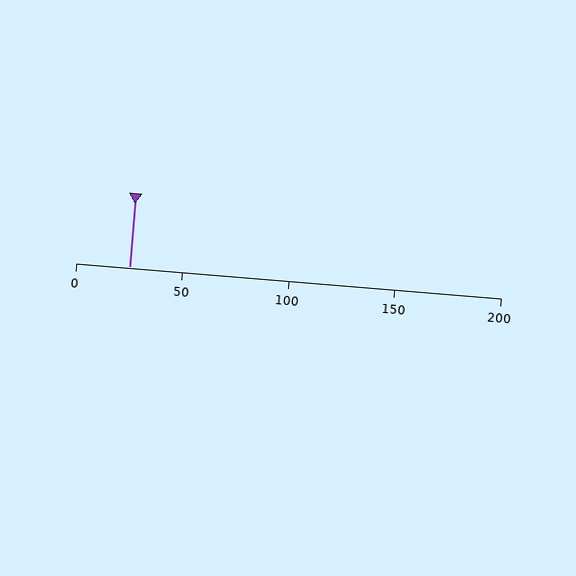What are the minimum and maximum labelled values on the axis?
The axis runs from 0 to 200.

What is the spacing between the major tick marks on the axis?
The major ticks are spaced 50 apart.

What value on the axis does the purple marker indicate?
The marker indicates approximately 25.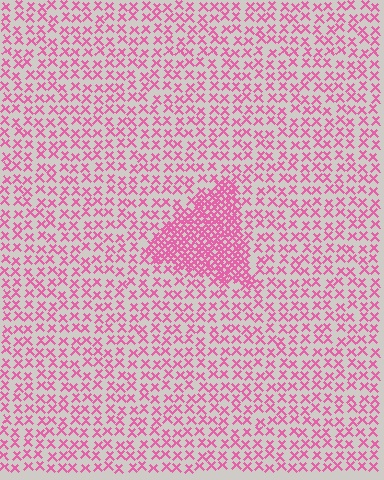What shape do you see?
I see a triangle.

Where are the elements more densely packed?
The elements are more densely packed inside the triangle boundary.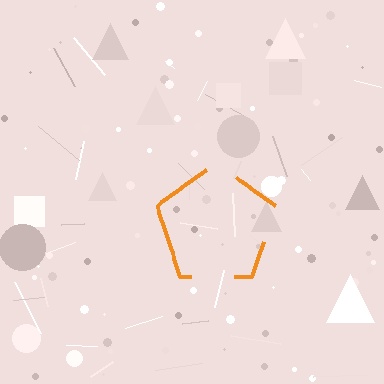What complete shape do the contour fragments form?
The contour fragments form a pentagon.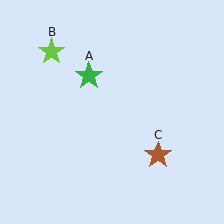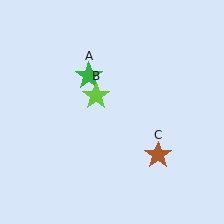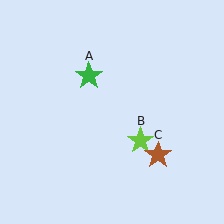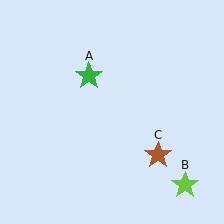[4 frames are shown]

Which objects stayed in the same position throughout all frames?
Green star (object A) and brown star (object C) remained stationary.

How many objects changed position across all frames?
1 object changed position: lime star (object B).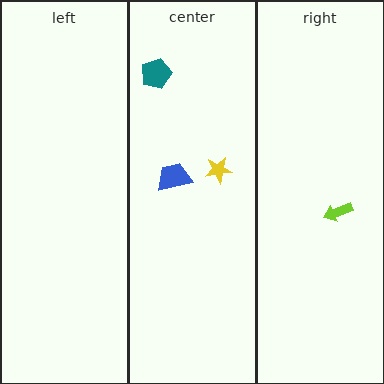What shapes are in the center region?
The blue trapezoid, the teal pentagon, the yellow star.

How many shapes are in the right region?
1.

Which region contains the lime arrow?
The right region.